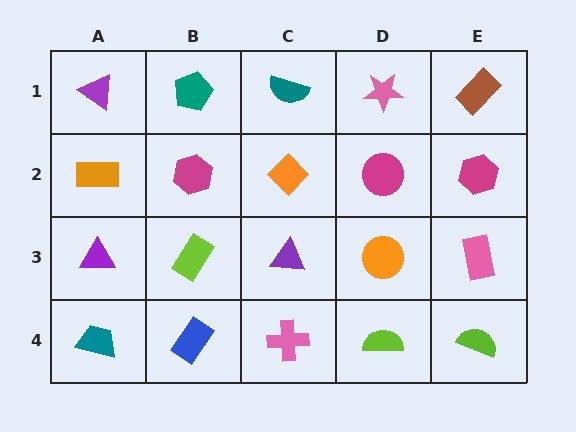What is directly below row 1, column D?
A magenta circle.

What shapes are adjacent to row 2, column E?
A brown rectangle (row 1, column E), a pink rectangle (row 3, column E), a magenta circle (row 2, column D).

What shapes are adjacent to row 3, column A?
An orange rectangle (row 2, column A), a teal trapezoid (row 4, column A), a lime rectangle (row 3, column B).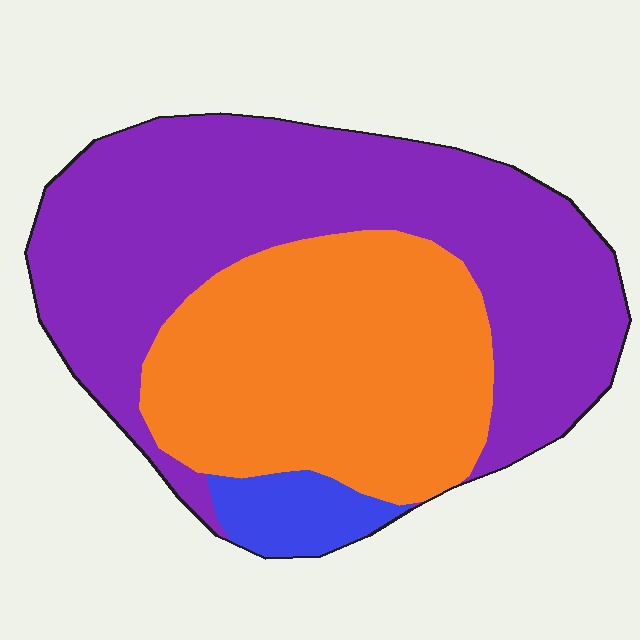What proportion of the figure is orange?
Orange takes up about two fifths (2/5) of the figure.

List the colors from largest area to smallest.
From largest to smallest: purple, orange, blue.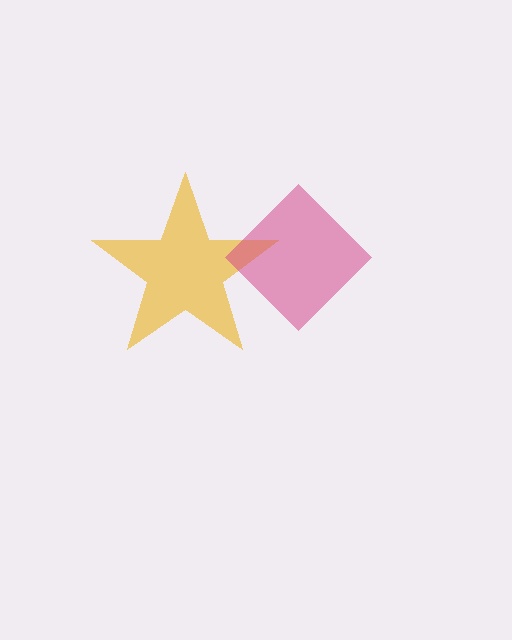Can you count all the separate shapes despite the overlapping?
Yes, there are 2 separate shapes.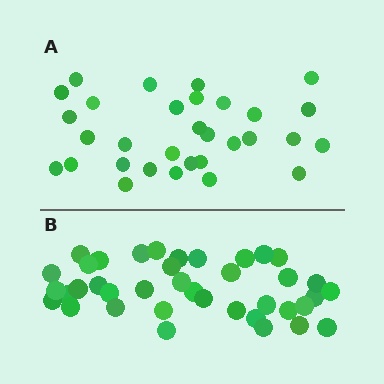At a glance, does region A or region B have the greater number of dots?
Region B (the bottom region) has more dots.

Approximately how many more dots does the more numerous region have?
Region B has roughly 8 or so more dots than region A.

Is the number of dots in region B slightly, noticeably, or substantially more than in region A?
Region B has noticeably more, but not dramatically so. The ratio is roughly 1.3 to 1.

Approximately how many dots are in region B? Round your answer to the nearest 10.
About 40 dots. (The exact count is 39, which rounds to 40.)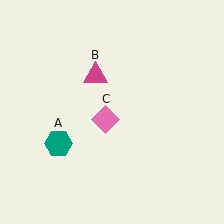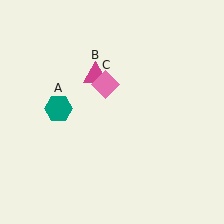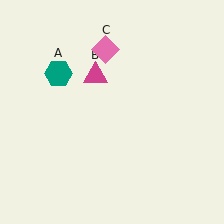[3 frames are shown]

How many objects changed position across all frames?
2 objects changed position: teal hexagon (object A), pink diamond (object C).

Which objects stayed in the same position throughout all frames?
Magenta triangle (object B) remained stationary.